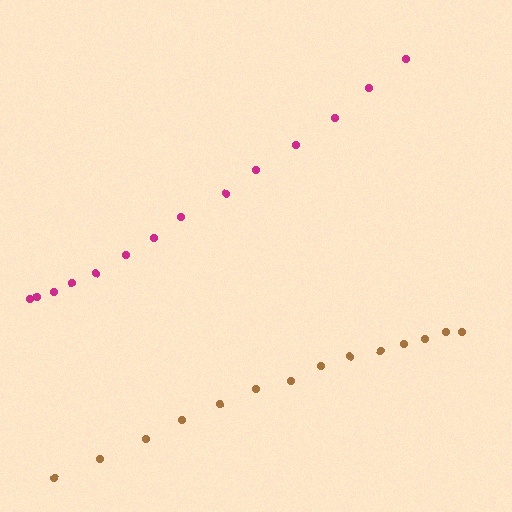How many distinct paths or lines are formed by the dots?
There are 2 distinct paths.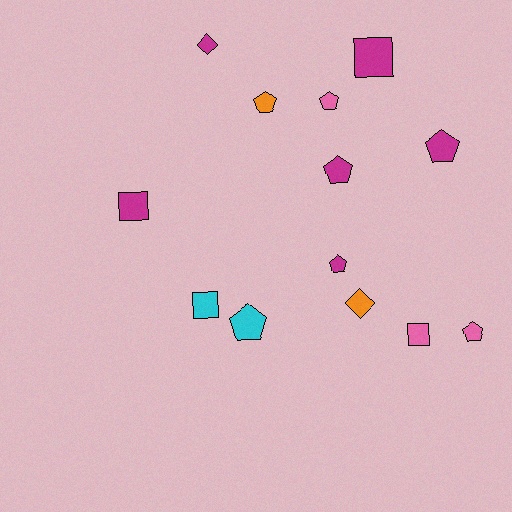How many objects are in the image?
There are 13 objects.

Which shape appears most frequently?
Pentagon, with 7 objects.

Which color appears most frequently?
Magenta, with 6 objects.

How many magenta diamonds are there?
There is 1 magenta diamond.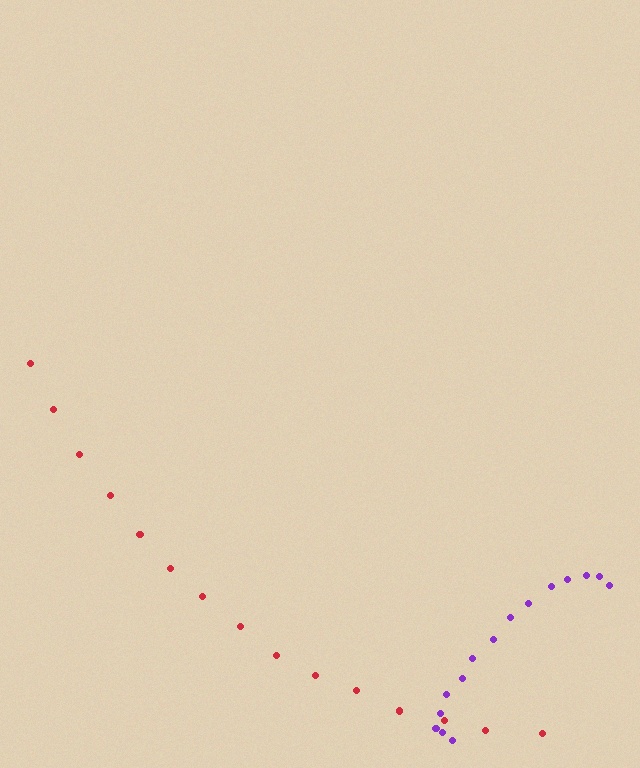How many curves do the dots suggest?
There are 2 distinct paths.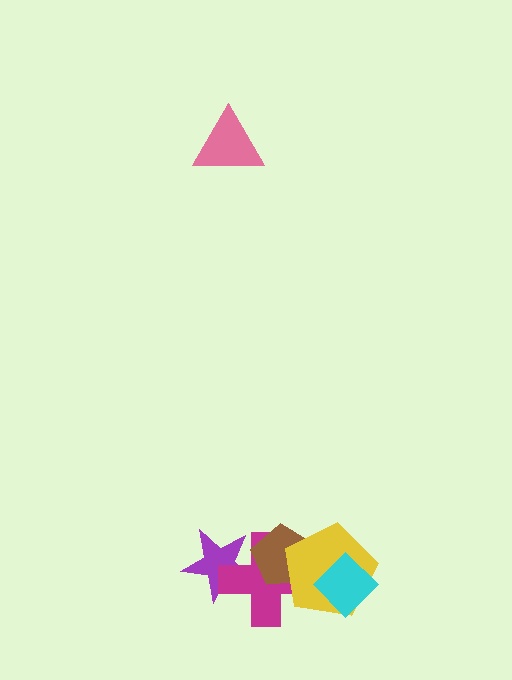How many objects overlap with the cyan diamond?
1 object overlaps with the cyan diamond.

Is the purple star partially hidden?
Yes, it is partially covered by another shape.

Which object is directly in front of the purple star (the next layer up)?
The magenta cross is directly in front of the purple star.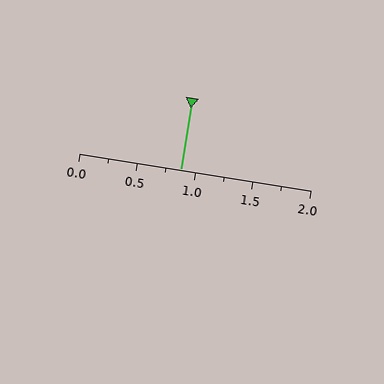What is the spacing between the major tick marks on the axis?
The major ticks are spaced 0.5 apart.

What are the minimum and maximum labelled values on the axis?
The axis runs from 0.0 to 2.0.